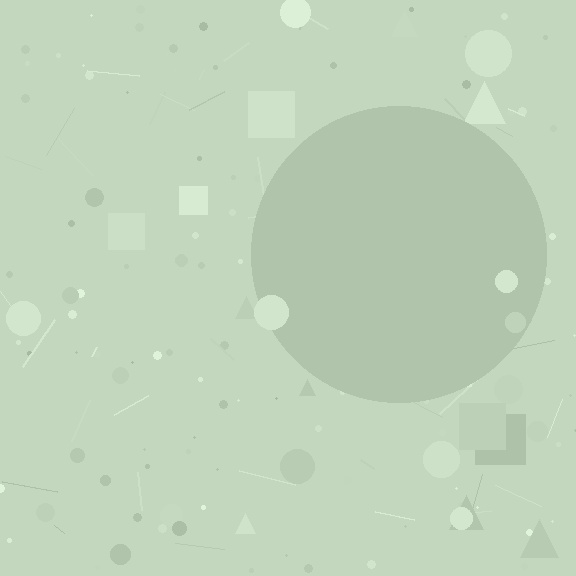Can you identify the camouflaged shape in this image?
The camouflaged shape is a circle.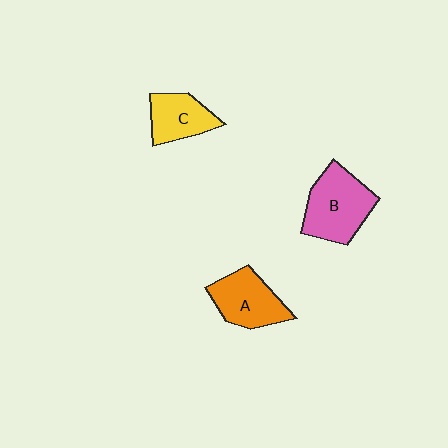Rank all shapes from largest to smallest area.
From largest to smallest: B (pink), A (orange), C (yellow).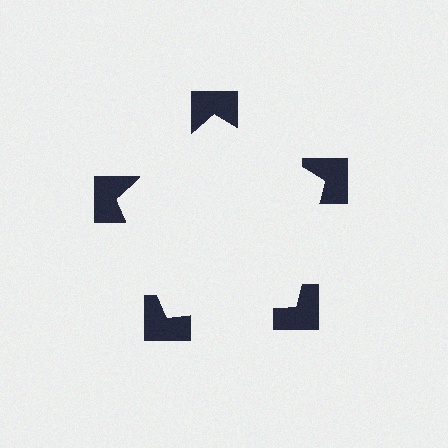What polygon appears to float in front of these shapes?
An illusory pentagon — its edges are inferred from the aligned wedge cuts in the notched squares, not physically drawn.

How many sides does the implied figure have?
5 sides.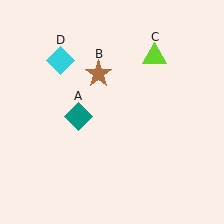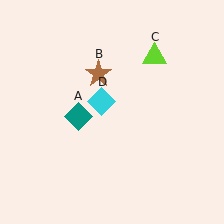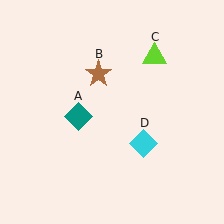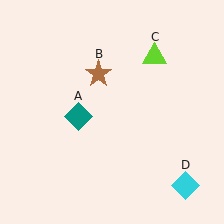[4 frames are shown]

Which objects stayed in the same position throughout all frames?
Teal diamond (object A) and brown star (object B) and lime triangle (object C) remained stationary.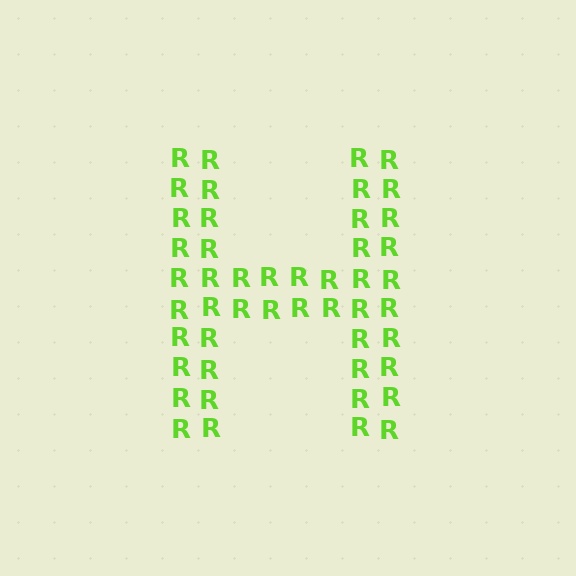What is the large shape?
The large shape is the letter H.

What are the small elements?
The small elements are letter R's.